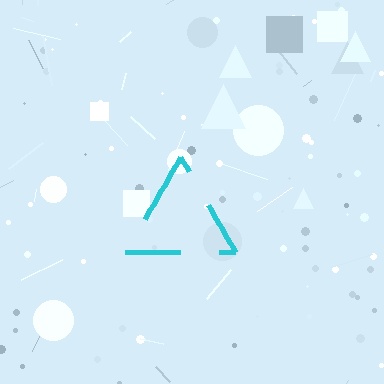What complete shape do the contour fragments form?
The contour fragments form a triangle.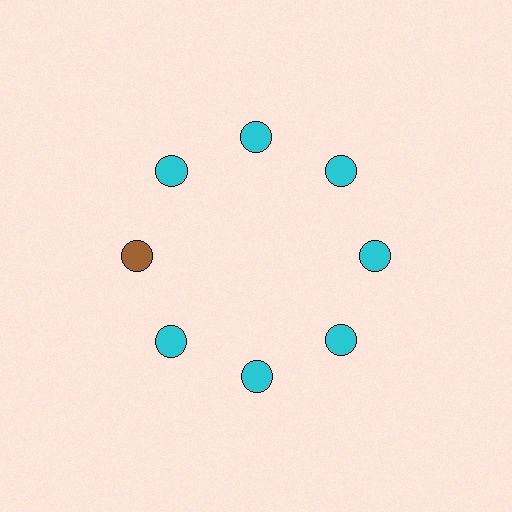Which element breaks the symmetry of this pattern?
The brown circle at roughly the 9 o'clock position breaks the symmetry. All other shapes are cyan circles.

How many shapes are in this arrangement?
There are 8 shapes arranged in a ring pattern.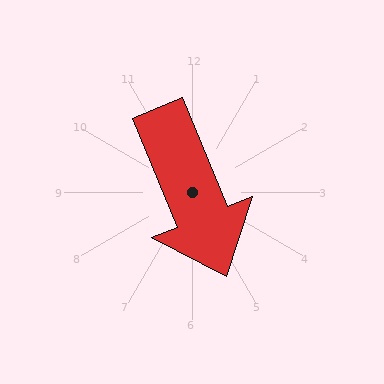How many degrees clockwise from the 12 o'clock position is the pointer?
Approximately 158 degrees.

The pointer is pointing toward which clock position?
Roughly 5 o'clock.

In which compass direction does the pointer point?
South.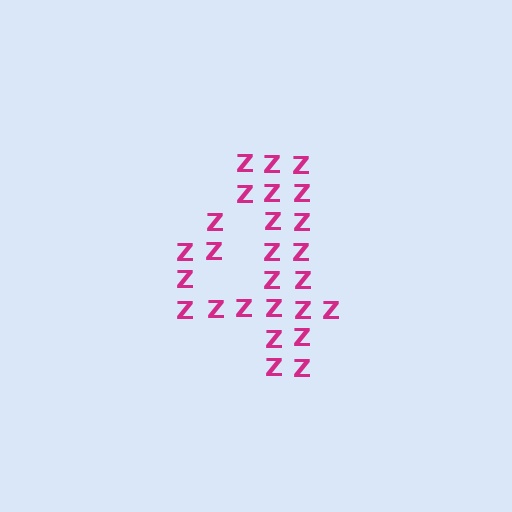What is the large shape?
The large shape is the digit 4.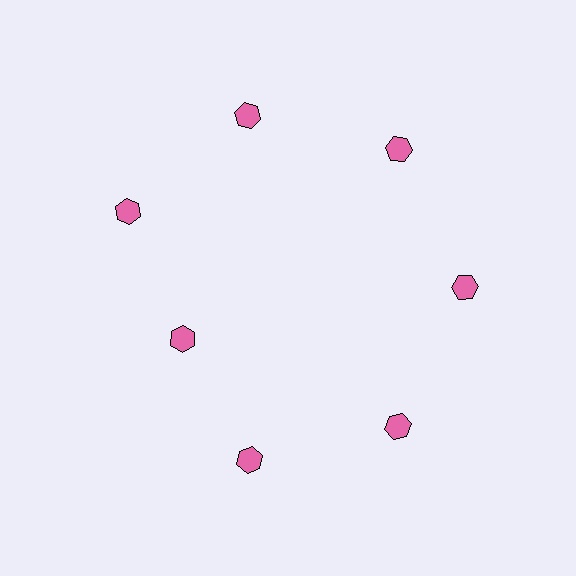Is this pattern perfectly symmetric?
No. The 7 pink hexagons are arranged in a ring, but one element near the 8 o'clock position is pulled inward toward the center, breaking the 7-fold rotational symmetry.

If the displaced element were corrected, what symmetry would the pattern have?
It would have 7-fold rotational symmetry — the pattern would map onto itself every 51 degrees.